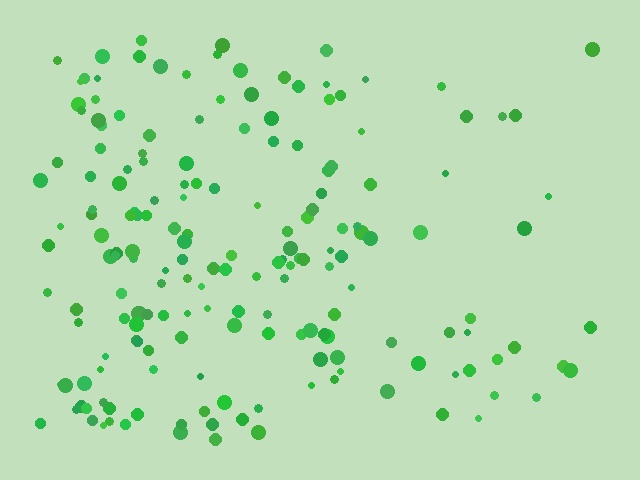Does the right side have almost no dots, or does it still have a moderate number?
Still a moderate number, just noticeably fewer than the left.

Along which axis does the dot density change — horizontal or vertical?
Horizontal.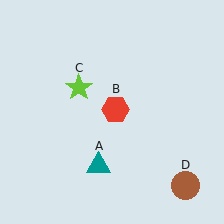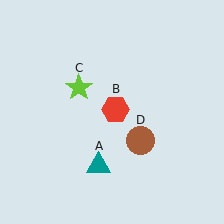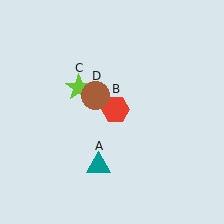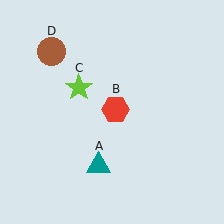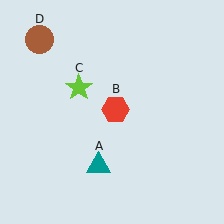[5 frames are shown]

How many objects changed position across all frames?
1 object changed position: brown circle (object D).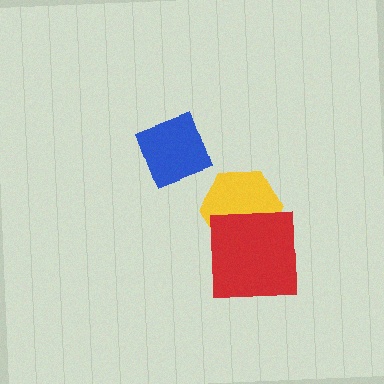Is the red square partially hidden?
No, no other shape covers it.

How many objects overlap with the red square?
1 object overlaps with the red square.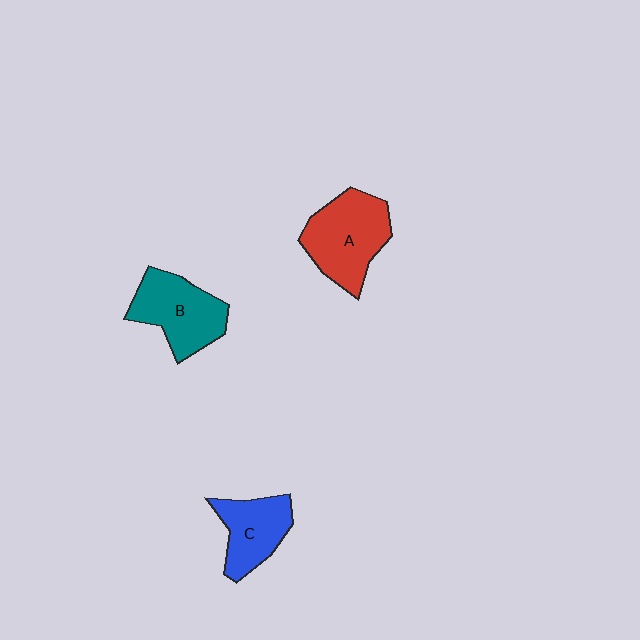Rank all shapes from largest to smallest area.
From largest to smallest: A (red), B (teal), C (blue).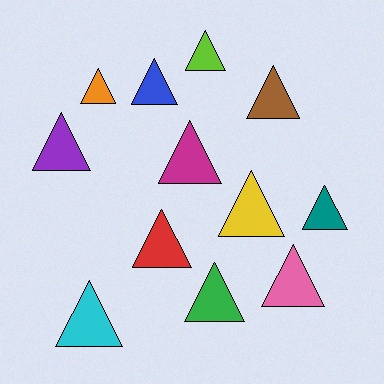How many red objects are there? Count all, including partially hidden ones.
There is 1 red object.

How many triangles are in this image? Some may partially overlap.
There are 12 triangles.